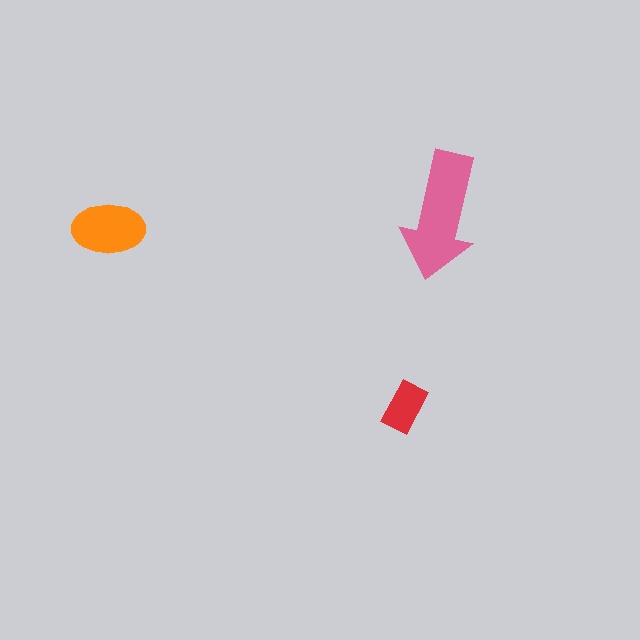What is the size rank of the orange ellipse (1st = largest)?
2nd.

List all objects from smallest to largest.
The red rectangle, the orange ellipse, the pink arrow.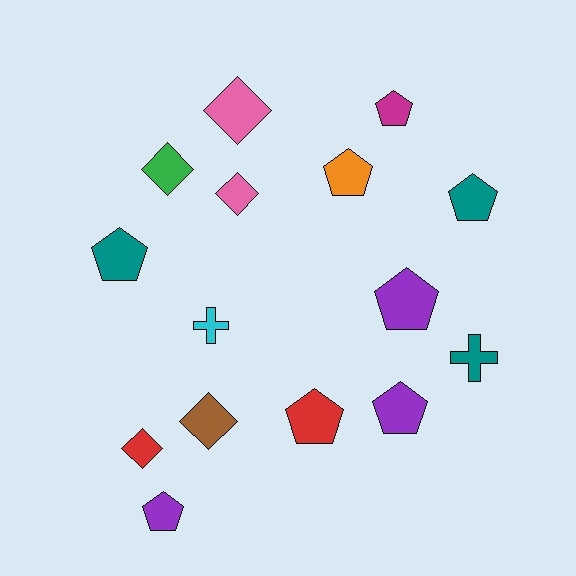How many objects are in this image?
There are 15 objects.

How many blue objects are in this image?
There are no blue objects.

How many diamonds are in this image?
There are 5 diamonds.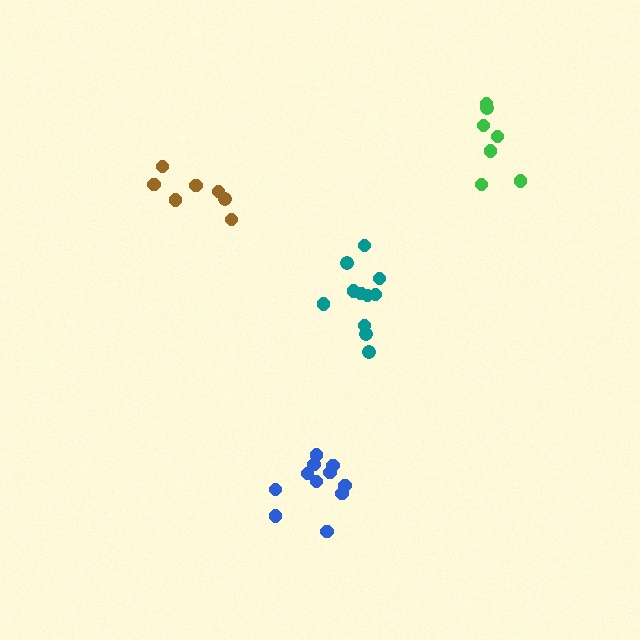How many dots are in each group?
Group 1: 11 dots, Group 2: 7 dots, Group 3: 7 dots, Group 4: 11 dots (36 total).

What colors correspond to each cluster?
The clusters are colored: blue, green, brown, teal.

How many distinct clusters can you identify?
There are 4 distinct clusters.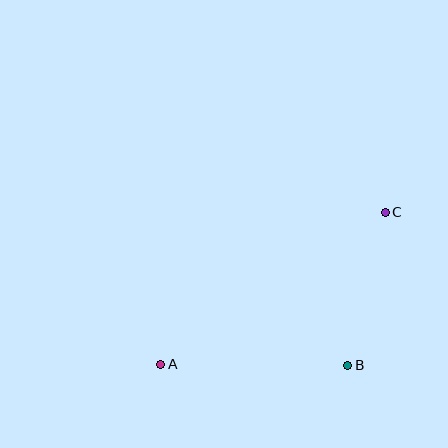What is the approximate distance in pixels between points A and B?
The distance between A and B is approximately 187 pixels.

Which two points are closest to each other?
Points B and C are closest to each other.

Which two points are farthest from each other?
Points A and C are farthest from each other.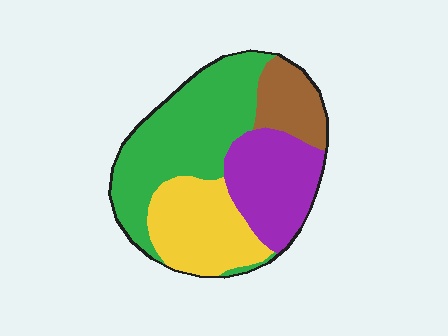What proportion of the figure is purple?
Purple covers around 25% of the figure.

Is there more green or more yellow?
Green.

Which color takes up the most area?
Green, at roughly 40%.